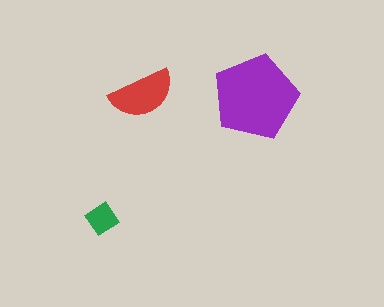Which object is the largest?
The purple pentagon.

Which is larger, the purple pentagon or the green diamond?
The purple pentagon.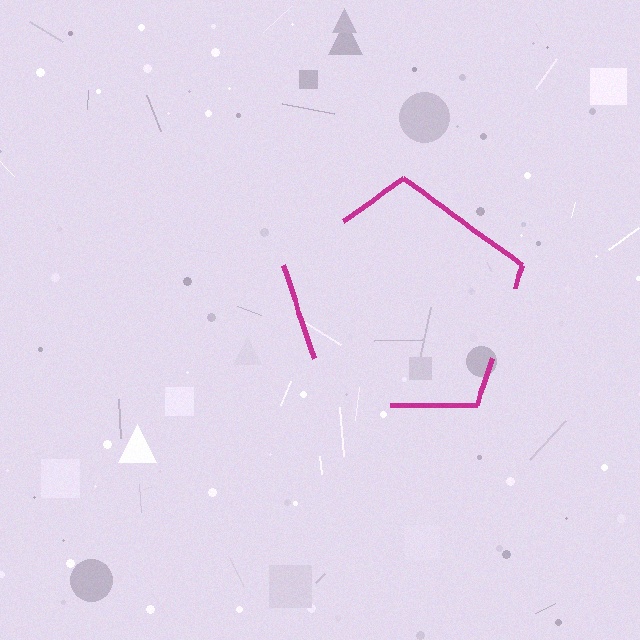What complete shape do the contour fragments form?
The contour fragments form a pentagon.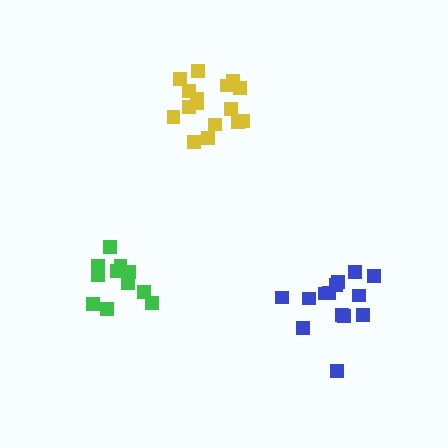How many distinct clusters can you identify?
There are 3 distinct clusters.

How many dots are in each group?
Group 1: 14 dots, Group 2: 11 dots, Group 3: 16 dots (41 total).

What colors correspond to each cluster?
The clusters are colored: blue, green, yellow.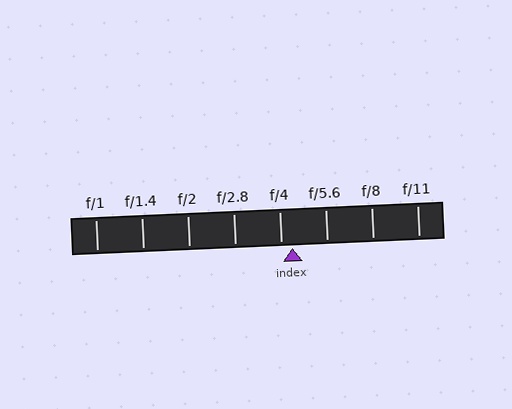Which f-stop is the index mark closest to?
The index mark is closest to f/4.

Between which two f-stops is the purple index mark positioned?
The index mark is between f/4 and f/5.6.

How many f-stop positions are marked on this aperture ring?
There are 8 f-stop positions marked.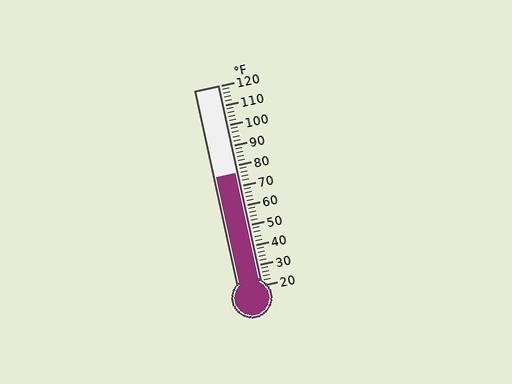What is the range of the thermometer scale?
The thermometer scale ranges from 20°F to 120°F.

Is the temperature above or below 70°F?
The temperature is above 70°F.